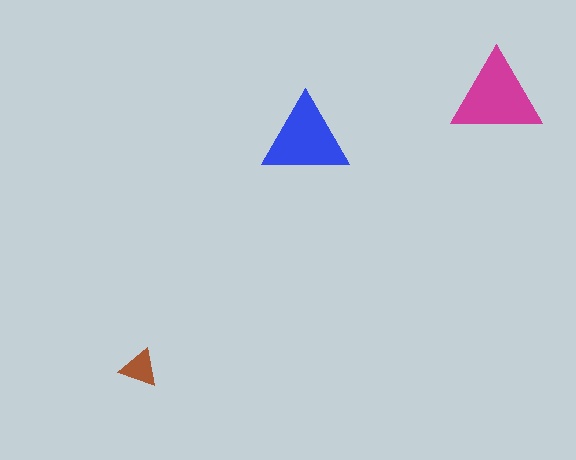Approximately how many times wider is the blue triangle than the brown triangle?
About 2.5 times wider.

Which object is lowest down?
The brown triangle is bottommost.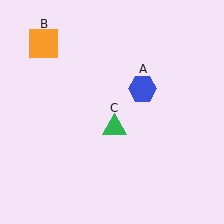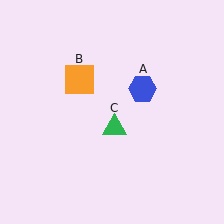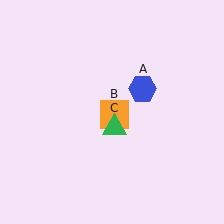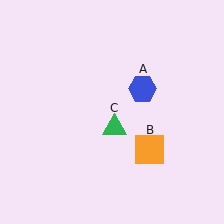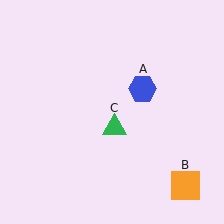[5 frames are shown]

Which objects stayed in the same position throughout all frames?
Blue hexagon (object A) and green triangle (object C) remained stationary.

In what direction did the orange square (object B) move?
The orange square (object B) moved down and to the right.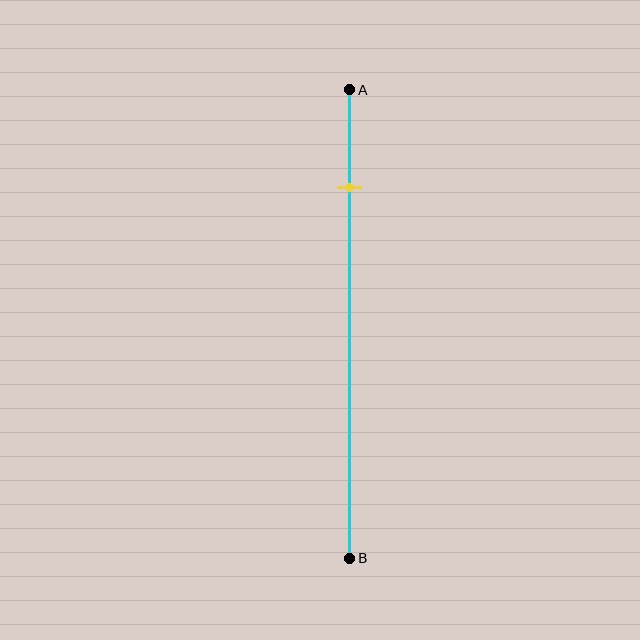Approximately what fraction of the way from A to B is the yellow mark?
The yellow mark is approximately 20% of the way from A to B.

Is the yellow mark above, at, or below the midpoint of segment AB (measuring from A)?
The yellow mark is above the midpoint of segment AB.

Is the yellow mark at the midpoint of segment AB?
No, the mark is at about 20% from A, not at the 50% midpoint.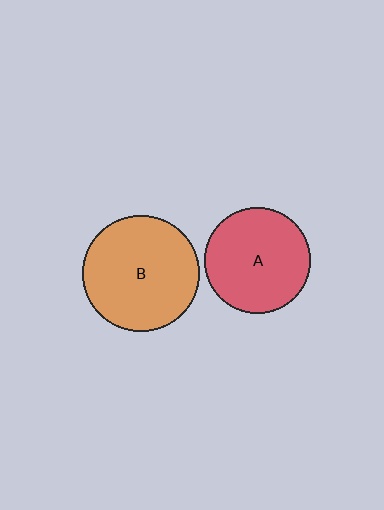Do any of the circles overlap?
No, none of the circles overlap.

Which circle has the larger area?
Circle B (orange).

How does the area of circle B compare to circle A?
Approximately 1.2 times.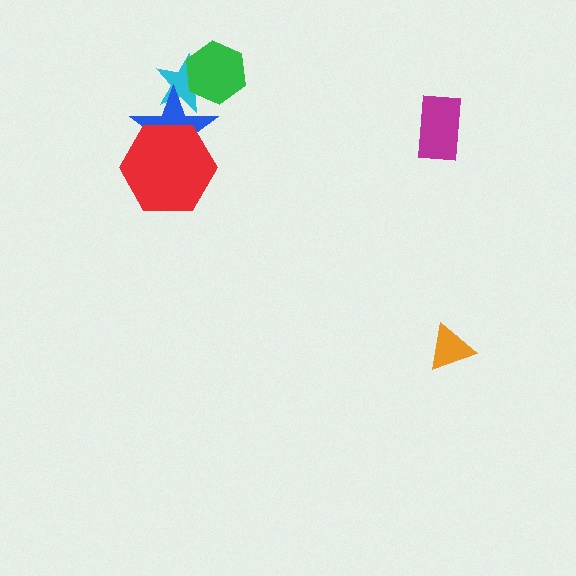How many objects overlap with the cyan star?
2 objects overlap with the cyan star.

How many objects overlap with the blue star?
2 objects overlap with the blue star.